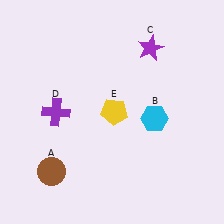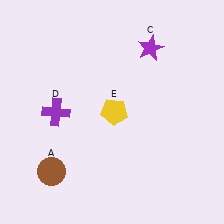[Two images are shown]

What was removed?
The cyan hexagon (B) was removed in Image 2.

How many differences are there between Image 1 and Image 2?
There is 1 difference between the two images.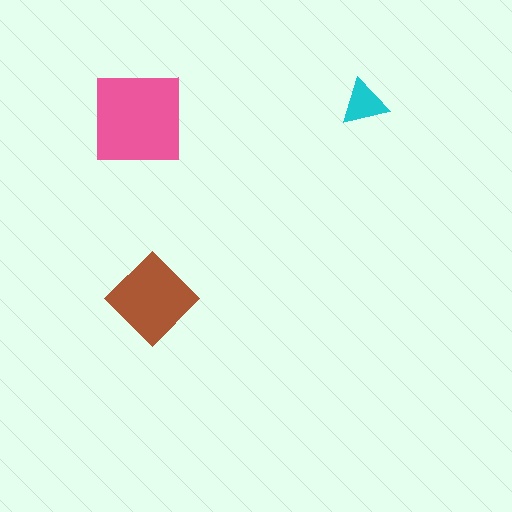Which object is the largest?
The pink square.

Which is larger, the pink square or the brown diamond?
The pink square.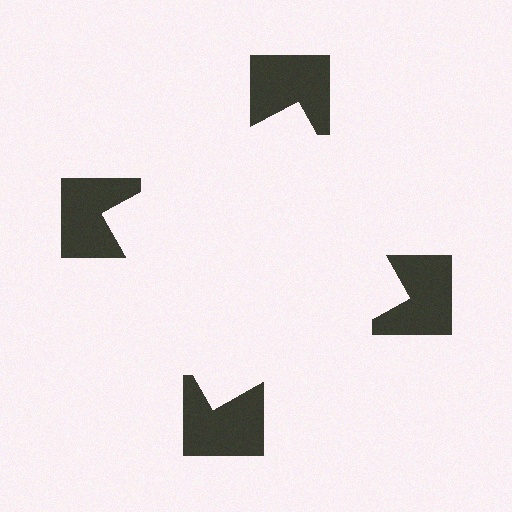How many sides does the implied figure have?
4 sides.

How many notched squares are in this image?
There are 4 — one at each vertex of the illusory square.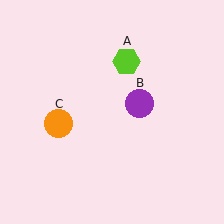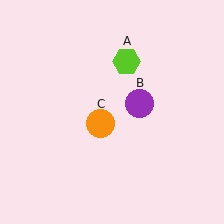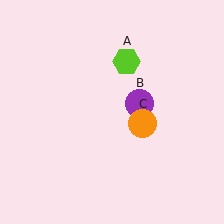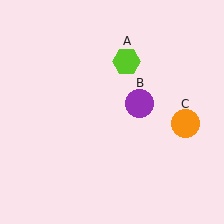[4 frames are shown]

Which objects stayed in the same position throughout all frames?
Lime hexagon (object A) and purple circle (object B) remained stationary.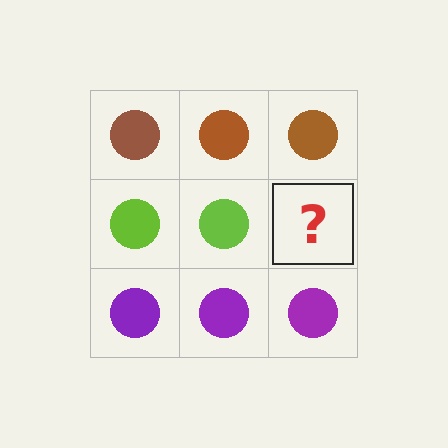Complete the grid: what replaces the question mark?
The question mark should be replaced with a lime circle.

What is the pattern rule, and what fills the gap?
The rule is that each row has a consistent color. The gap should be filled with a lime circle.